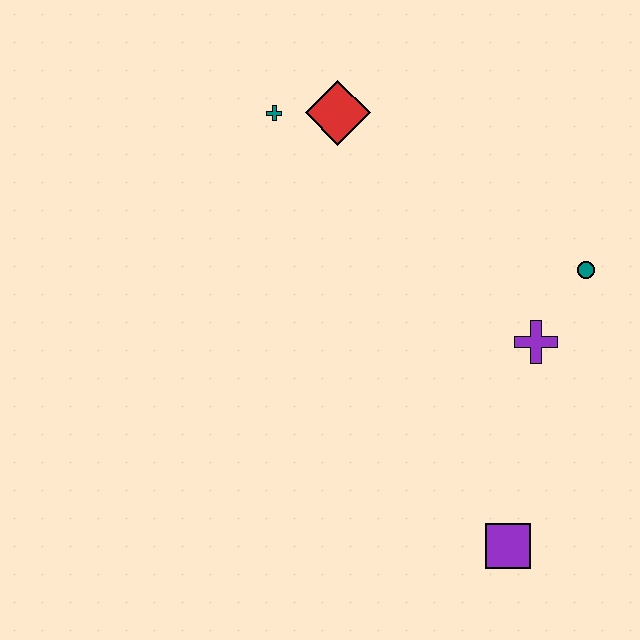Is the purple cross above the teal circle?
No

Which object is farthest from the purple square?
The teal cross is farthest from the purple square.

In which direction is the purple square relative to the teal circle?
The purple square is below the teal circle.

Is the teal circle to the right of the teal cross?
Yes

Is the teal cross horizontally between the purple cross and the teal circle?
No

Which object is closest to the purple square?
The purple cross is closest to the purple square.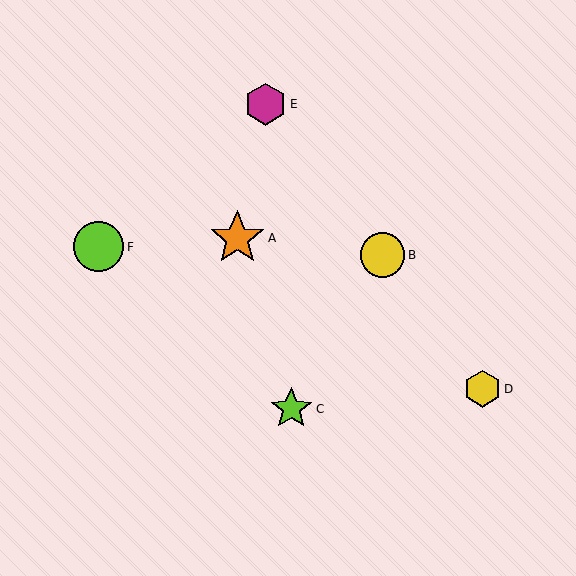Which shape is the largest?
The orange star (labeled A) is the largest.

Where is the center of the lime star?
The center of the lime star is at (291, 409).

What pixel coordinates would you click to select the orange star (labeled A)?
Click at (237, 238) to select the orange star A.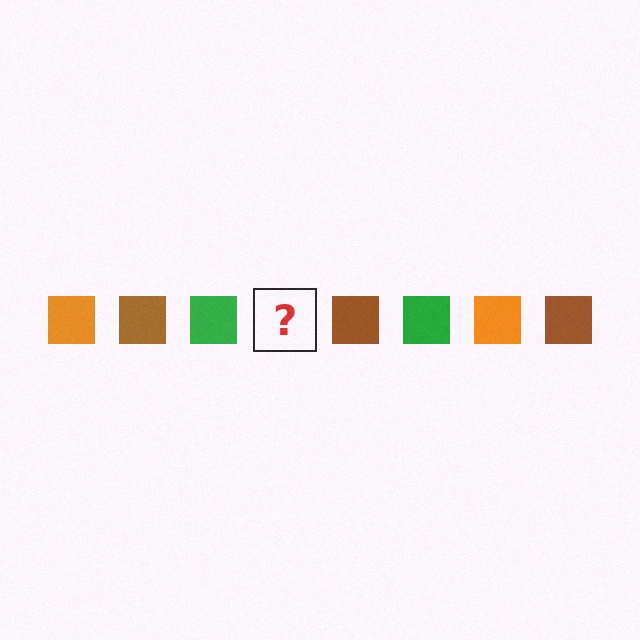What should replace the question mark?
The question mark should be replaced with an orange square.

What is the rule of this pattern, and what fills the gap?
The rule is that the pattern cycles through orange, brown, green squares. The gap should be filled with an orange square.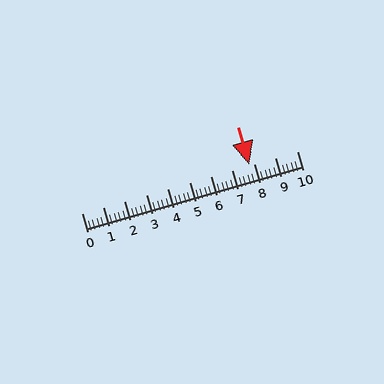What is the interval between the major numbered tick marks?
The major tick marks are spaced 1 units apart.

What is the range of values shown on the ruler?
The ruler shows values from 0 to 10.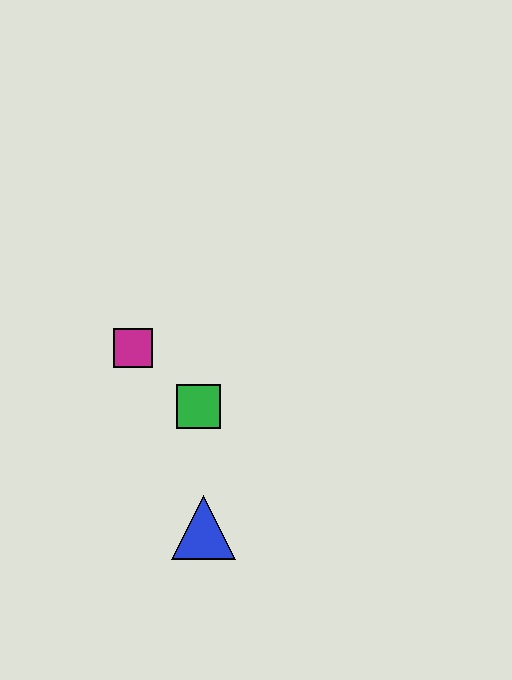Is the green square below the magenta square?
Yes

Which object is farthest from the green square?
The blue triangle is farthest from the green square.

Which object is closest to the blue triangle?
The green square is closest to the blue triangle.